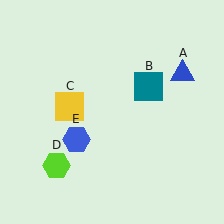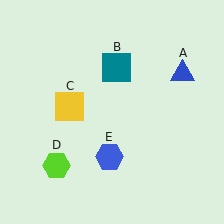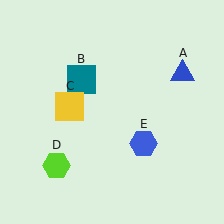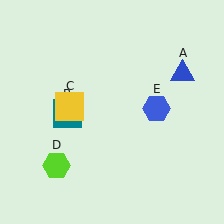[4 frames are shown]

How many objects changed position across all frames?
2 objects changed position: teal square (object B), blue hexagon (object E).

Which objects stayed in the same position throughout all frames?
Blue triangle (object A) and yellow square (object C) and lime hexagon (object D) remained stationary.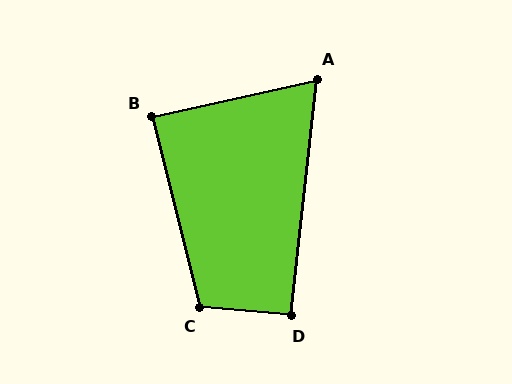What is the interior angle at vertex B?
Approximately 89 degrees (approximately right).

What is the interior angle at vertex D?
Approximately 91 degrees (approximately right).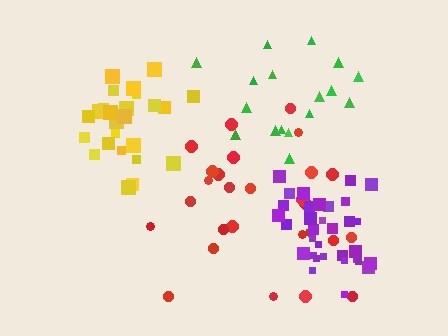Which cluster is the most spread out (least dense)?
Red.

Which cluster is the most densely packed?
Purple.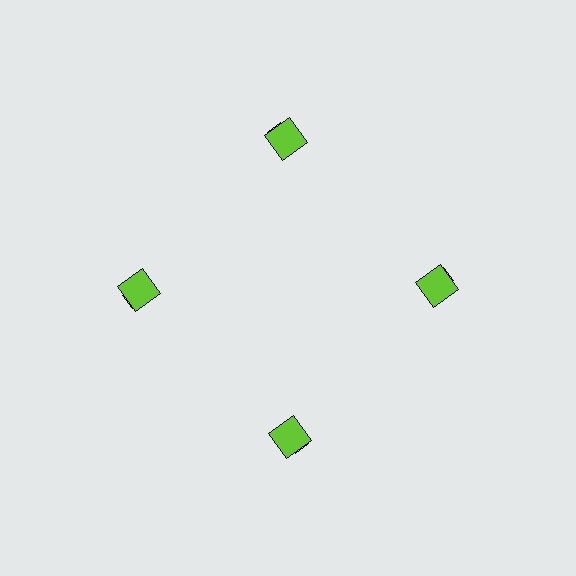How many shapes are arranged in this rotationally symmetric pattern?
There are 8 shapes, arranged in 4 groups of 2.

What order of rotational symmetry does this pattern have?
This pattern has 4-fold rotational symmetry.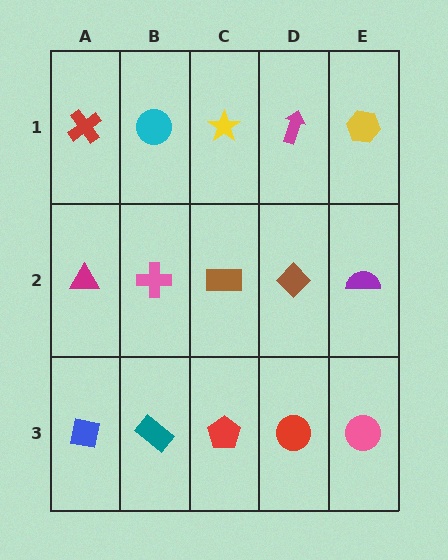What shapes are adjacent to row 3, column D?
A brown diamond (row 2, column D), a red pentagon (row 3, column C), a pink circle (row 3, column E).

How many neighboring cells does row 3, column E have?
2.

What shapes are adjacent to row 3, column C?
A brown rectangle (row 2, column C), a teal rectangle (row 3, column B), a red circle (row 3, column D).